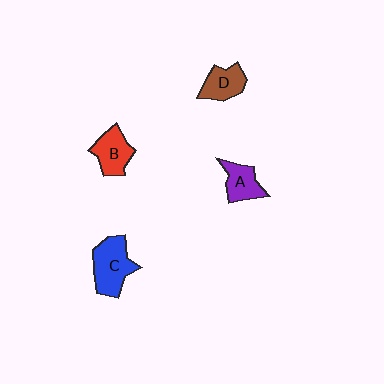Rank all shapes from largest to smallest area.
From largest to smallest: C (blue), B (red), D (brown), A (purple).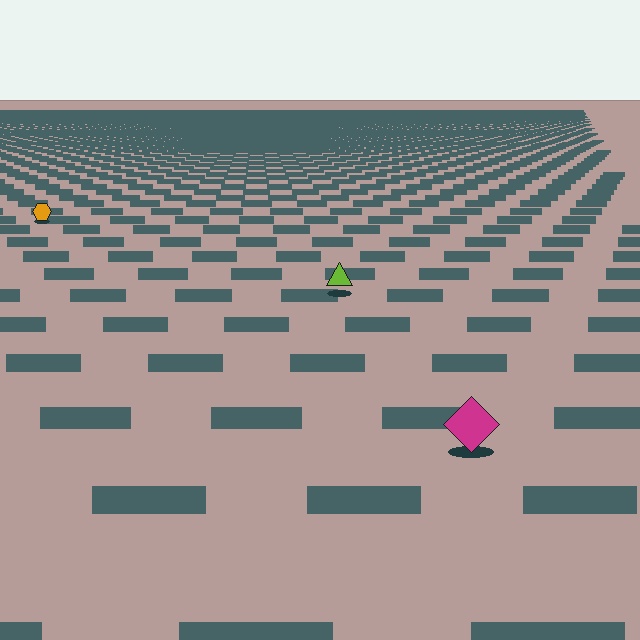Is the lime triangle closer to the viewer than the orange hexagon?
Yes. The lime triangle is closer — you can tell from the texture gradient: the ground texture is coarser near it.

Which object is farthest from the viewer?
The orange hexagon is farthest from the viewer. It appears smaller and the ground texture around it is denser.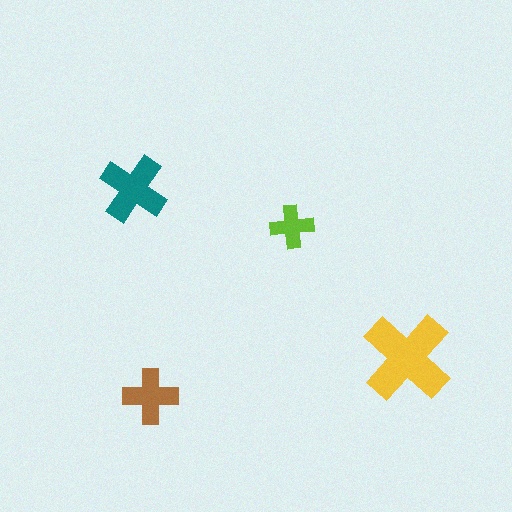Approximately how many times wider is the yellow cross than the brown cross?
About 1.5 times wider.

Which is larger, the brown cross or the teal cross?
The teal one.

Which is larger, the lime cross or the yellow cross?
The yellow one.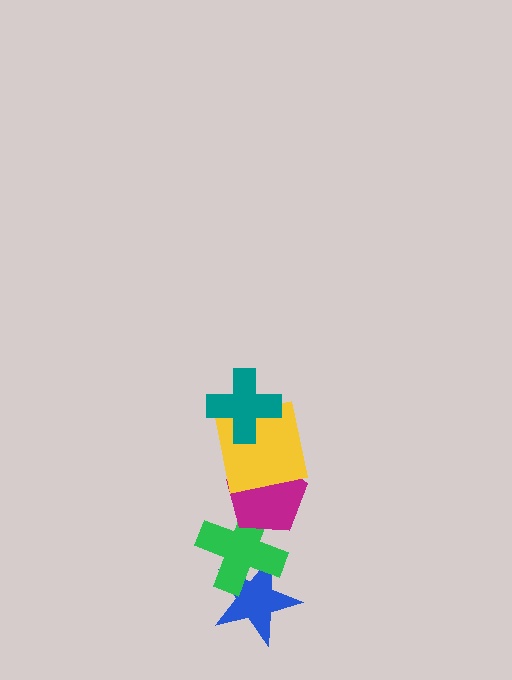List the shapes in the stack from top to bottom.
From top to bottom: the teal cross, the yellow square, the magenta pentagon, the green cross, the blue star.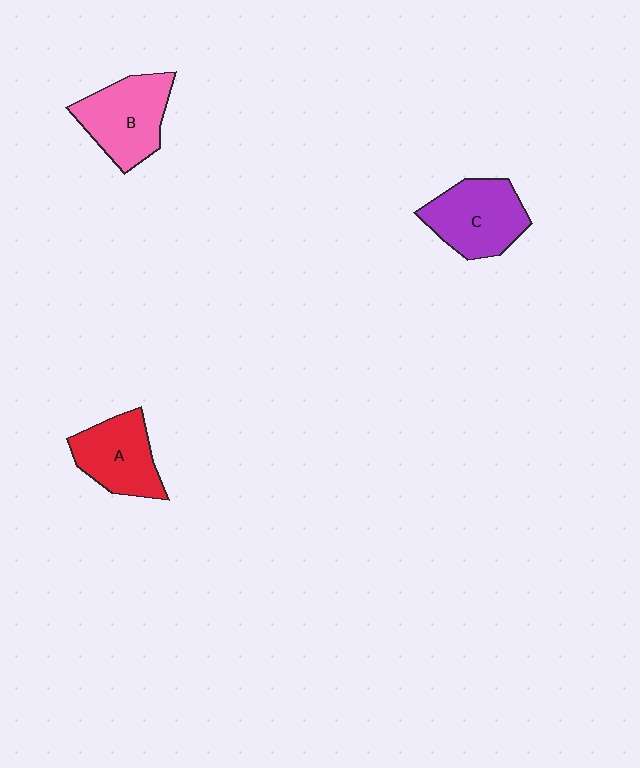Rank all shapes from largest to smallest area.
From largest to smallest: B (pink), C (purple), A (red).